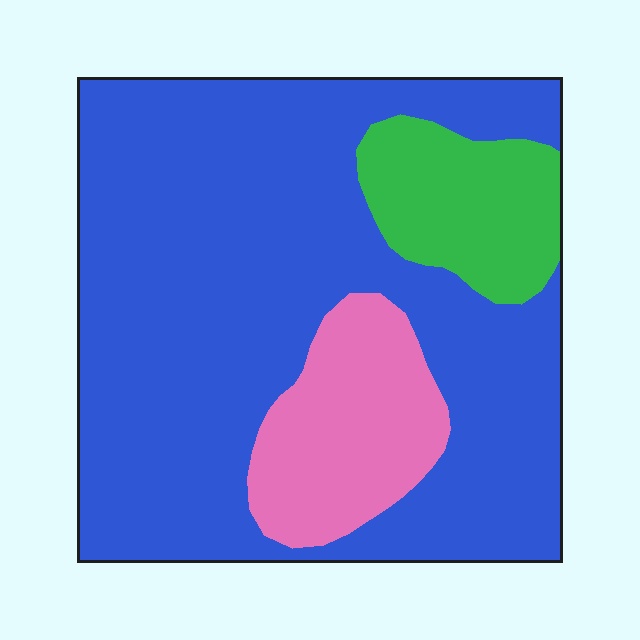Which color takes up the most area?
Blue, at roughly 75%.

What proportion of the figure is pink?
Pink covers 15% of the figure.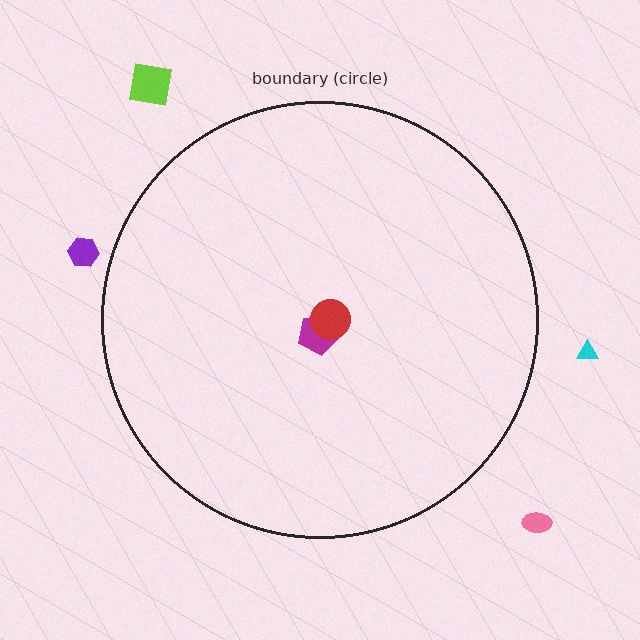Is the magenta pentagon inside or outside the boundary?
Inside.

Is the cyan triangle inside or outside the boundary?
Outside.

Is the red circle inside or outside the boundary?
Inside.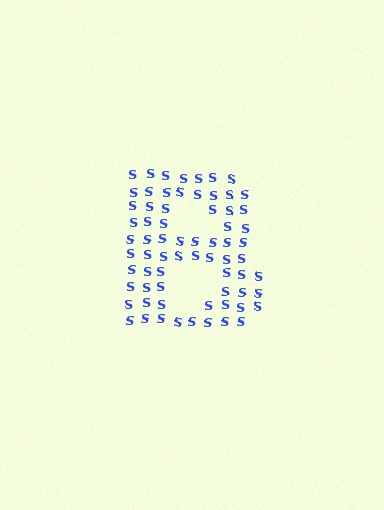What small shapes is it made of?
It is made of small letter S's.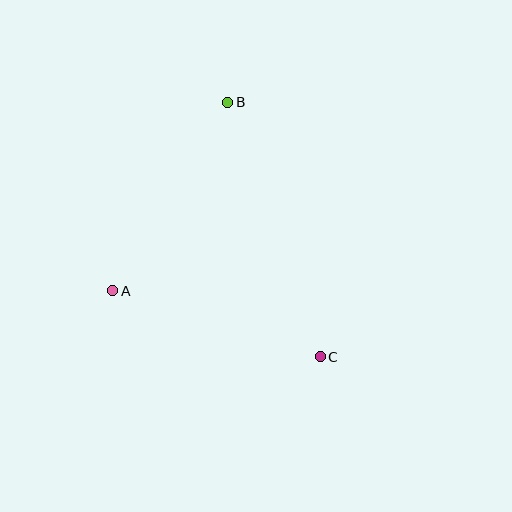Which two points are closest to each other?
Points A and C are closest to each other.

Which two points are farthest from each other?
Points B and C are farthest from each other.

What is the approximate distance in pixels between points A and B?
The distance between A and B is approximately 221 pixels.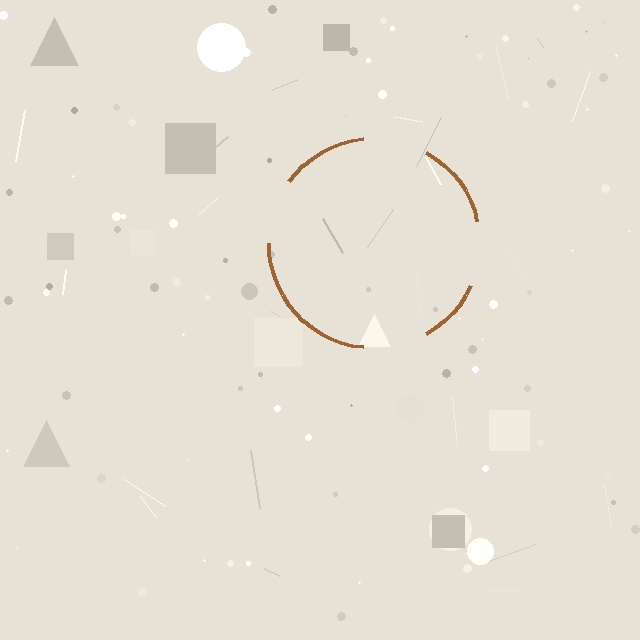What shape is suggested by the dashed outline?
The dashed outline suggests a circle.